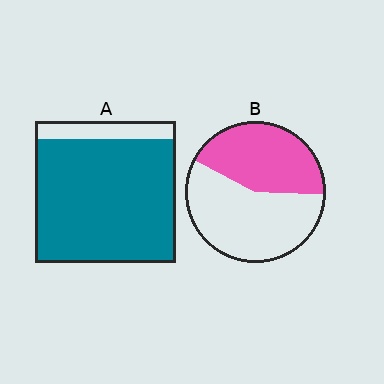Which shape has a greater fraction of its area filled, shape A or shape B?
Shape A.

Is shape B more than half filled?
No.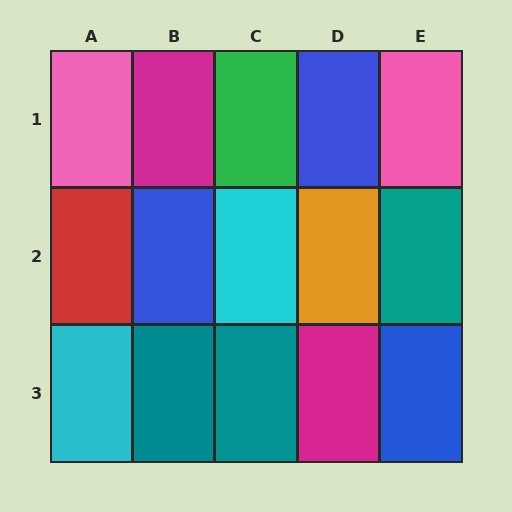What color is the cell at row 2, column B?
Blue.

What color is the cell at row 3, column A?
Cyan.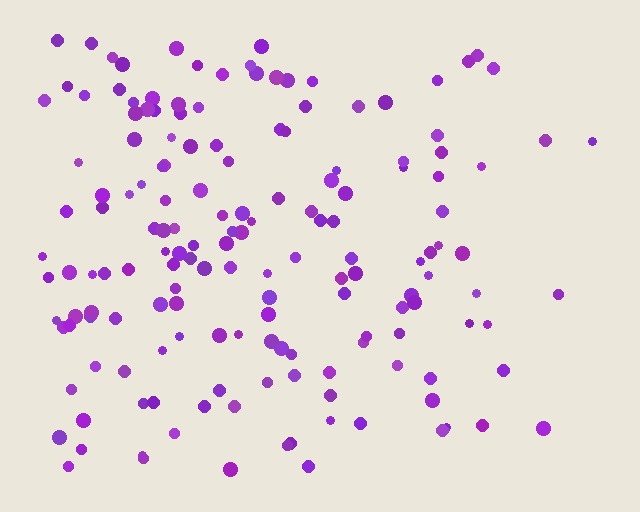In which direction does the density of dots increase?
From right to left, with the left side densest.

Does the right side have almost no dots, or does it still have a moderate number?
Still a moderate number, just noticeably fewer than the left.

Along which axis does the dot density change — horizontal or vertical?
Horizontal.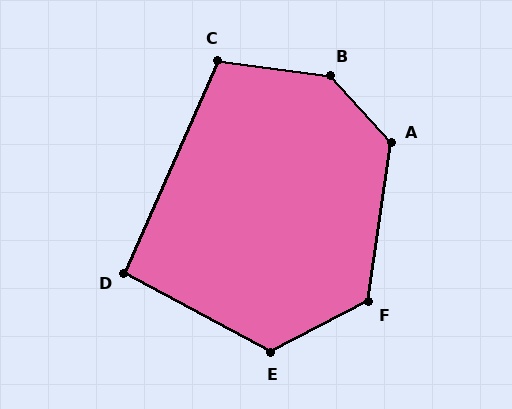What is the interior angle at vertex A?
Approximately 130 degrees (obtuse).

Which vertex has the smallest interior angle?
D, at approximately 95 degrees.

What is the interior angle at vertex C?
Approximately 106 degrees (obtuse).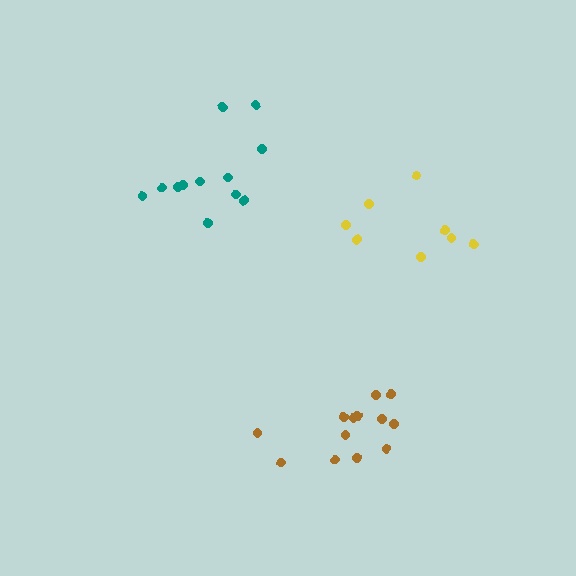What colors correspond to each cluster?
The clusters are colored: teal, brown, yellow.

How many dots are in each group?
Group 1: 12 dots, Group 2: 13 dots, Group 3: 8 dots (33 total).